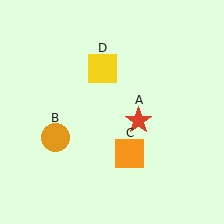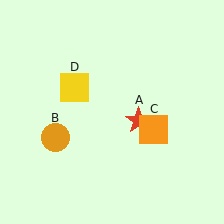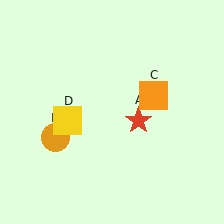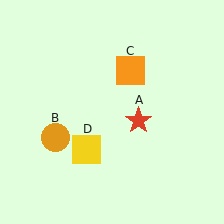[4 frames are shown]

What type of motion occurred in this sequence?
The orange square (object C), yellow square (object D) rotated counterclockwise around the center of the scene.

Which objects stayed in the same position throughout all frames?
Red star (object A) and orange circle (object B) remained stationary.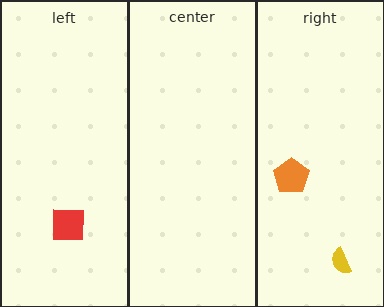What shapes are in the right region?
The orange pentagon, the yellow semicircle.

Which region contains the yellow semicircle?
The right region.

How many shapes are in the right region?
2.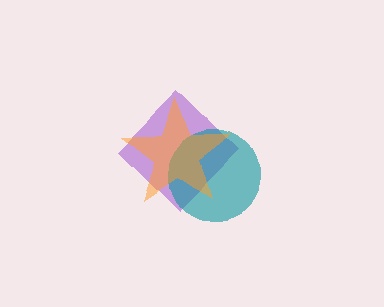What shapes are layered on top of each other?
The layered shapes are: a purple diamond, a teal circle, an orange star.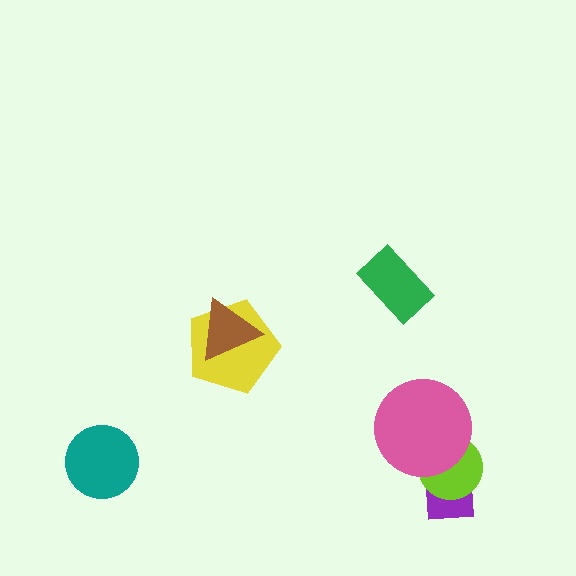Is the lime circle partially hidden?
Yes, it is partially covered by another shape.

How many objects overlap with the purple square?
2 objects overlap with the purple square.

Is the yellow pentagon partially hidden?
Yes, it is partially covered by another shape.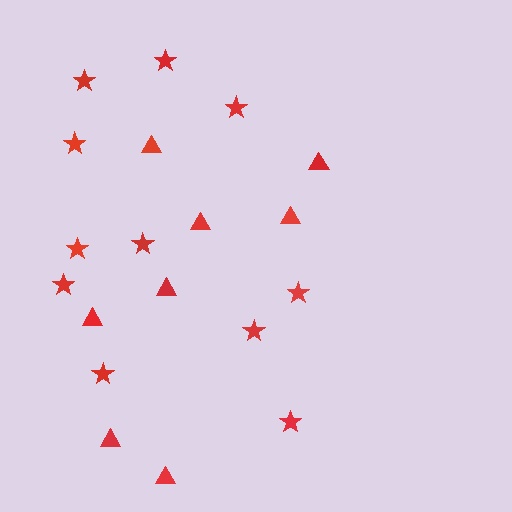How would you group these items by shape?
There are 2 groups: one group of stars (11) and one group of triangles (8).